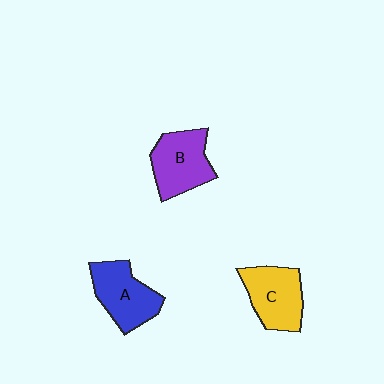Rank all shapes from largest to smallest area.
From largest to smallest: B (purple), A (blue), C (yellow).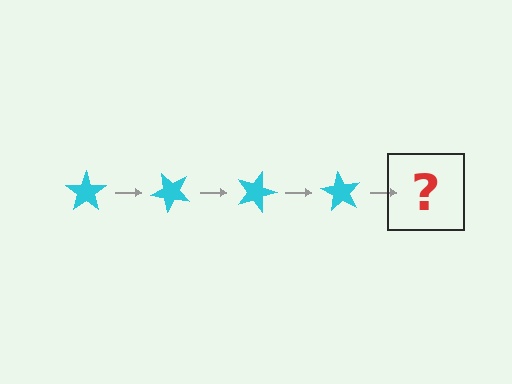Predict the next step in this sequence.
The next step is a cyan star rotated 180 degrees.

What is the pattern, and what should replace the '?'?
The pattern is that the star rotates 45 degrees each step. The '?' should be a cyan star rotated 180 degrees.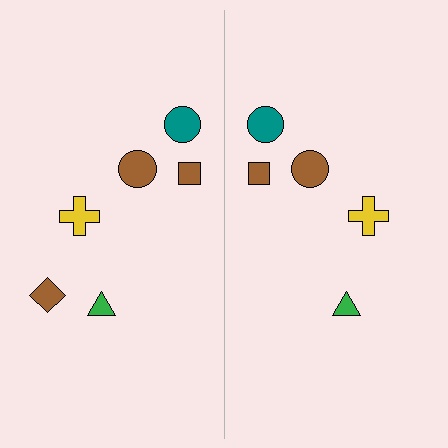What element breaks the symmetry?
A brown diamond is missing from the right side.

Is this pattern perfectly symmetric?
No, the pattern is not perfectly symmetric. A brown diamond is missing from the right side.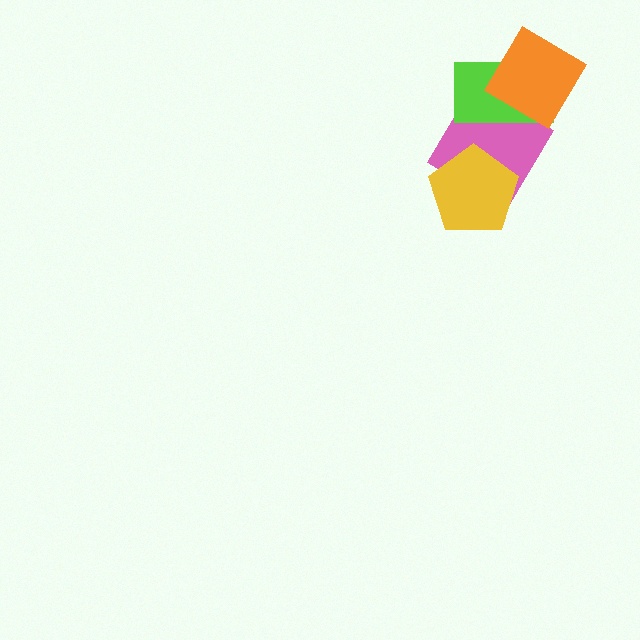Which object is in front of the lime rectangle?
The orange diamond is in front of the lime rectangle.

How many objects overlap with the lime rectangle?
2 objects overlap with the lime rectangle.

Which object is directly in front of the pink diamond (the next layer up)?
The lime rectangle is directly in front of the pink diamond.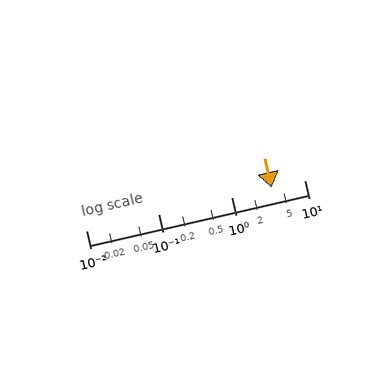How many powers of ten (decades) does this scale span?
The scale spans 3 decades, from 0.01 to 10.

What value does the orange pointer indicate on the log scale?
The pointer indicates approximately 3.6.